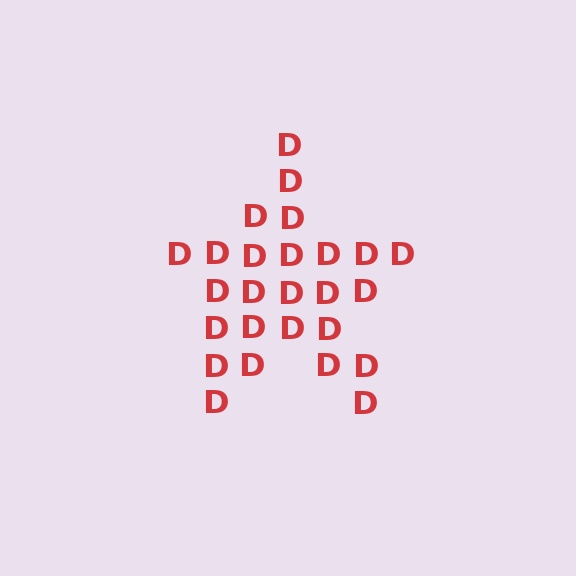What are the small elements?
The small elements are letter D's.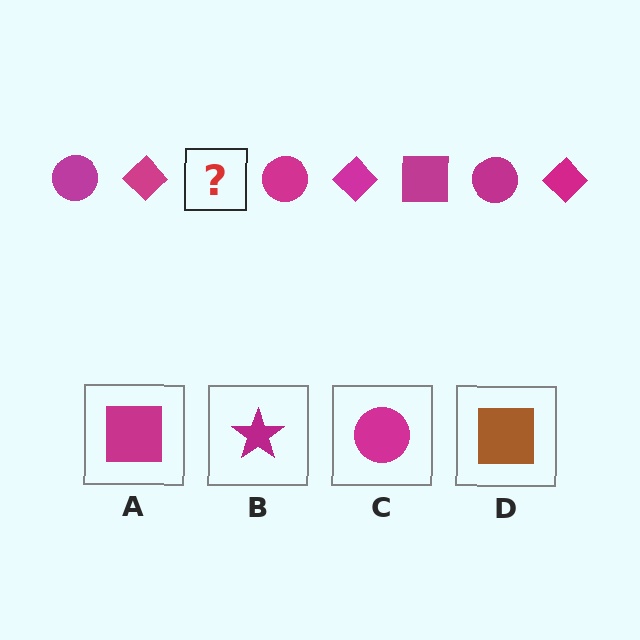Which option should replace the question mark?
Option A.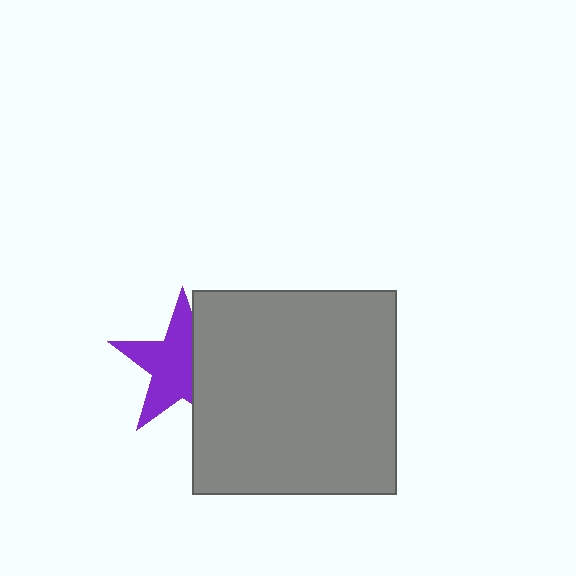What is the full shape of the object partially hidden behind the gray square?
The partially hidden object is a purple star.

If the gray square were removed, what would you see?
You would see the complete purple star.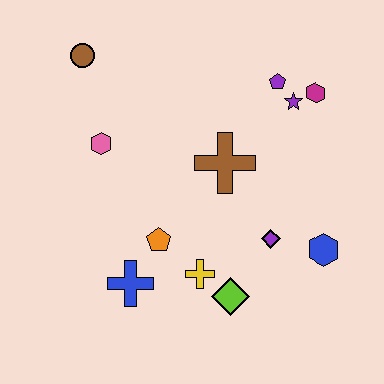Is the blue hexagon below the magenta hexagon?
Yes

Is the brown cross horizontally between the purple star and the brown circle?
Yes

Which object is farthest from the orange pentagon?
The magenta hexagon is farthest from the orange pentagon.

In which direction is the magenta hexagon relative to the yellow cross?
The magenta hexagon is above the yellow cross.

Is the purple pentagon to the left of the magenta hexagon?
Yes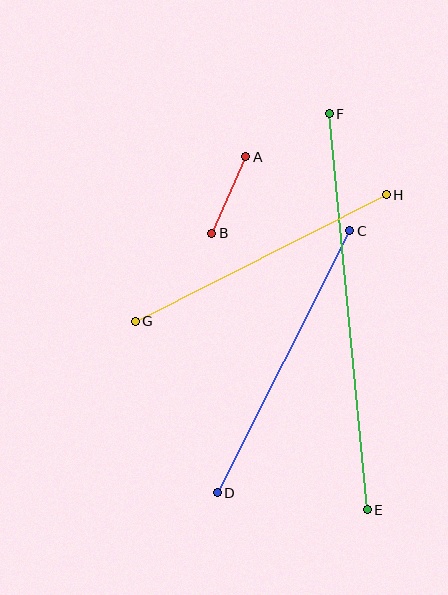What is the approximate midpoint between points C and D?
The midpoint is at approximately (284, 362) pixels.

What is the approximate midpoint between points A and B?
The midpoint is at approximately (229, 195) pixels.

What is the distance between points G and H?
The distance is approximately 281 pixels.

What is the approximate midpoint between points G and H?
The midpoint is at approximately (261, 258) pixels.